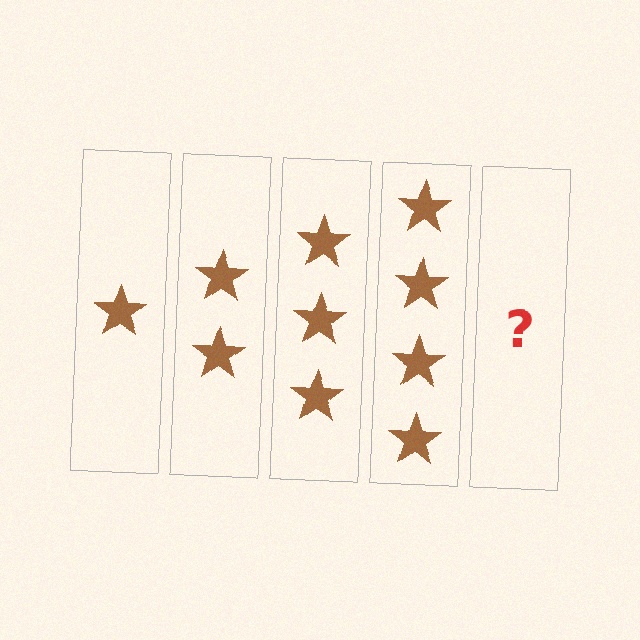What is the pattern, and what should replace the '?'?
The pattern is that each step adds one more star. The '?' should be 5 stars.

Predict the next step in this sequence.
The next step is 5 stars.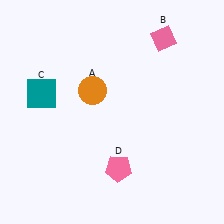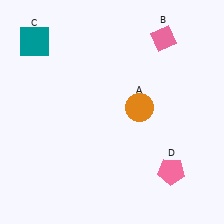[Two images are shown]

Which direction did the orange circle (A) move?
The orange circle (A) moved right.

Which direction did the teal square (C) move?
The teal square (C) moved up.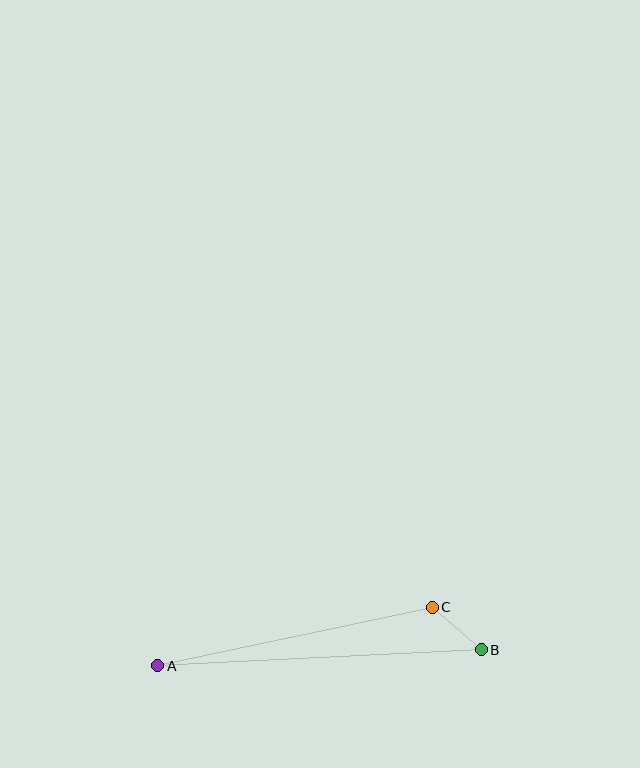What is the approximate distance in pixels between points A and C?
The distance between A and C is approximately 281 pixels.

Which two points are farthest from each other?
Points A and B are farthest from each other.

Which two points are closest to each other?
Points B and C are closest to each other.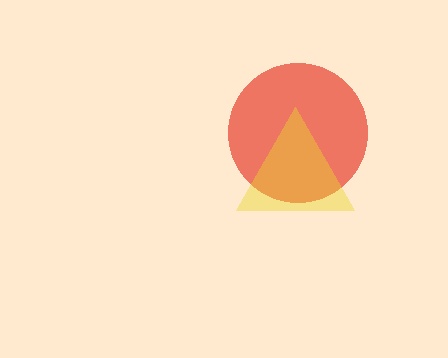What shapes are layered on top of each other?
The layered shapes are: a red circle, a yellow triangle.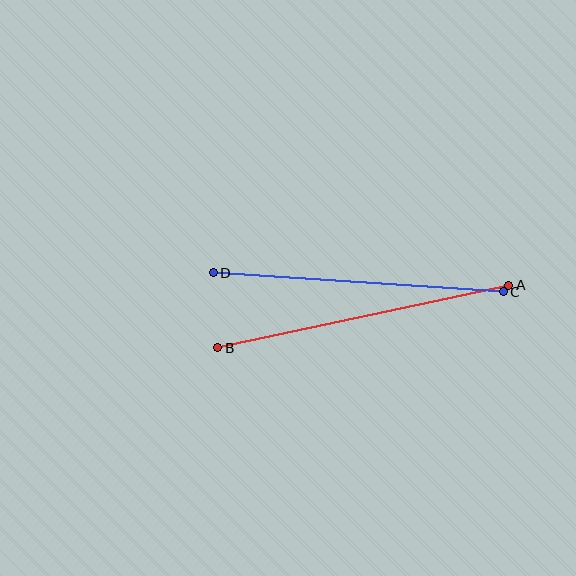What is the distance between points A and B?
The distance is approximately 297 pixels.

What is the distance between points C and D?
The distance is approximately 291 pixels.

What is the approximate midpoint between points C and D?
The midpoint is at approximately (358, 282) pixels.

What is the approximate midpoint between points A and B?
The midpoint is at approximately (363, 316) pixels.